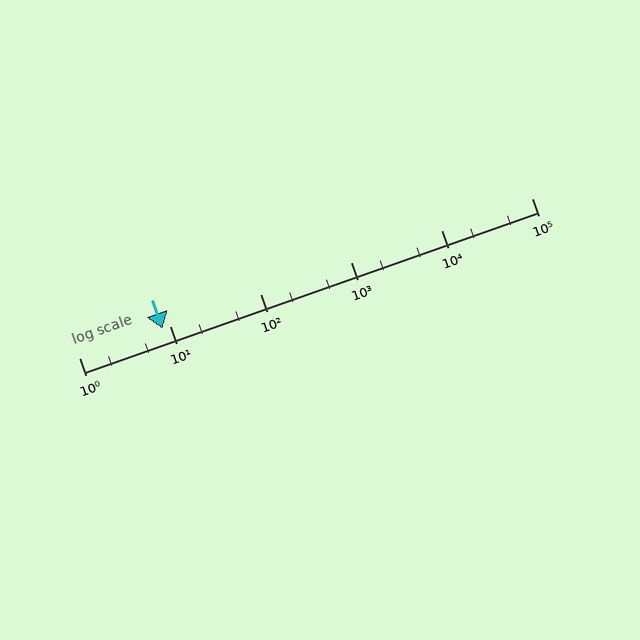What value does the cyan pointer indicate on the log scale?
The pointer indicates approximately 8.4.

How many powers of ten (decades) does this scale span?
The scale spans 5 decades, from 1 to 100000.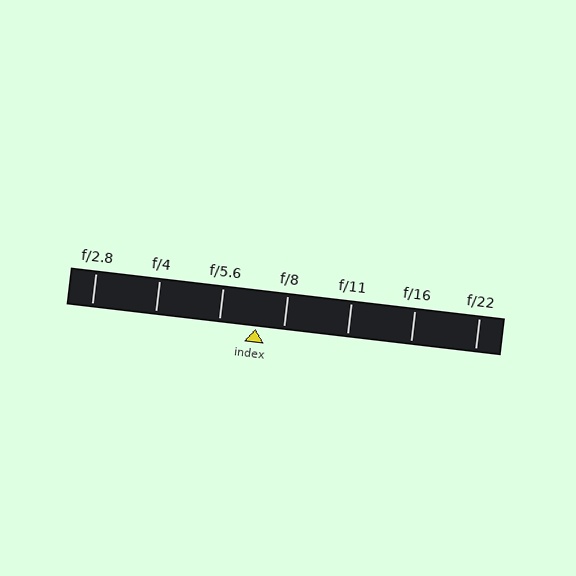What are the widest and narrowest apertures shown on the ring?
The widest aperture shown is f/2.8 and the narrowest is f/22.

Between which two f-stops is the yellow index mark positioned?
The index mark is between f/5.6 and f/8.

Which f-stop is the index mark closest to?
The index mark is closest to f/8.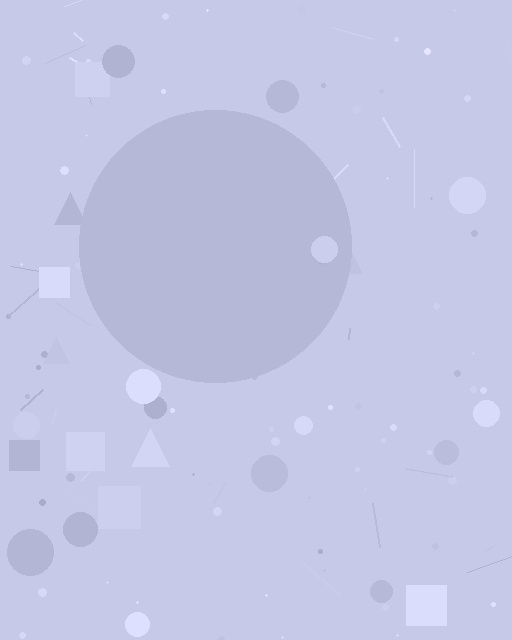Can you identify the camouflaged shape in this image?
The camouflaged shape is a circle.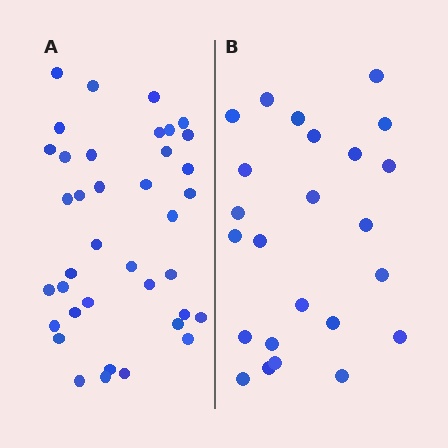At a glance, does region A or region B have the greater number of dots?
Region A (the left region) has more dots.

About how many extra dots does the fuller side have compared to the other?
Region A has approximately 15 more dots than region B.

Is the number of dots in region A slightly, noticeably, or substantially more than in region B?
Region A has substantially more. The ratio is roughly 1.6 to 1.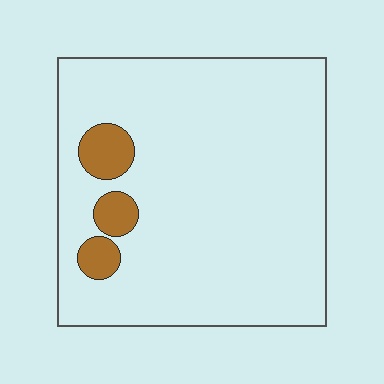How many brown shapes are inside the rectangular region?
3.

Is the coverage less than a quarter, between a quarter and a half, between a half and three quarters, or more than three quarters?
Less than a quarter.